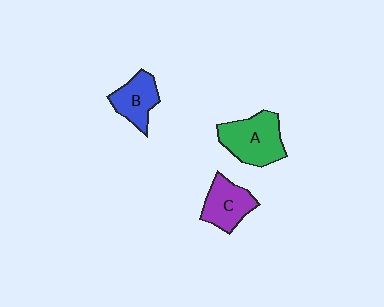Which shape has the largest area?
Shape A (green).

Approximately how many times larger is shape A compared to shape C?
Approximately 1.3 times.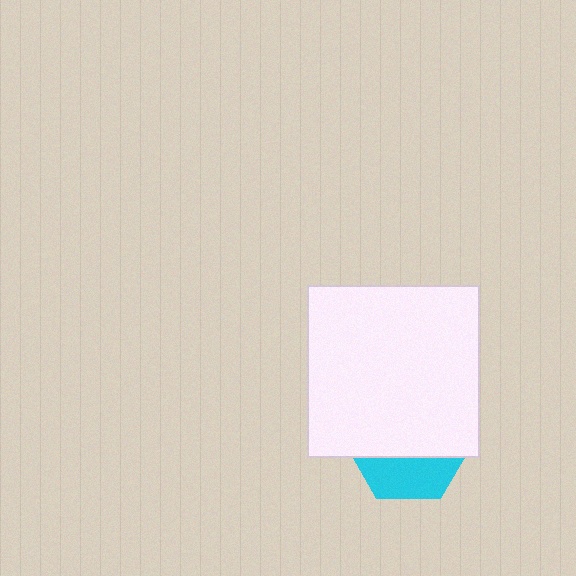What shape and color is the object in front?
The object in front is a white square.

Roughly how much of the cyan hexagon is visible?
A small part of it is visible (roughly 34%).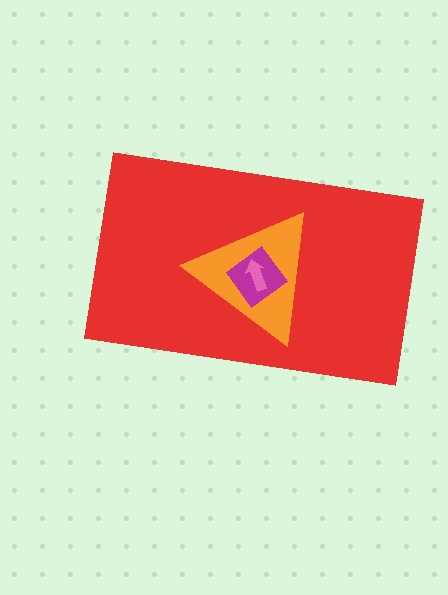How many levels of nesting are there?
4.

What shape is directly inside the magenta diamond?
The pink arrow.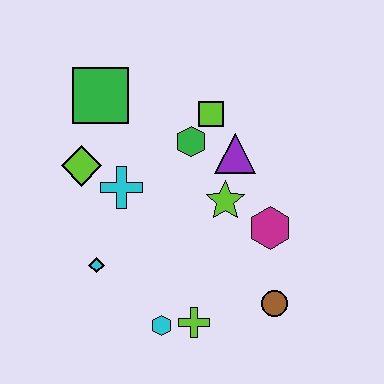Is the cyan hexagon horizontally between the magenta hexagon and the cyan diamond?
Yes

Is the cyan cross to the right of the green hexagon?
No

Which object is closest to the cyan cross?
The lime diamond is closest to the cyan cross.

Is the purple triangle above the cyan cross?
Yes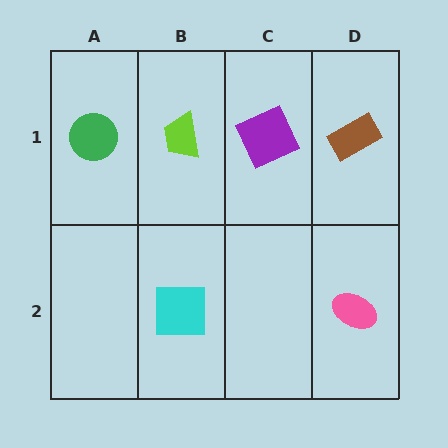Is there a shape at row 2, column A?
No, that cell is empty.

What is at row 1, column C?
A purple square.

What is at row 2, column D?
A pink ellipse.